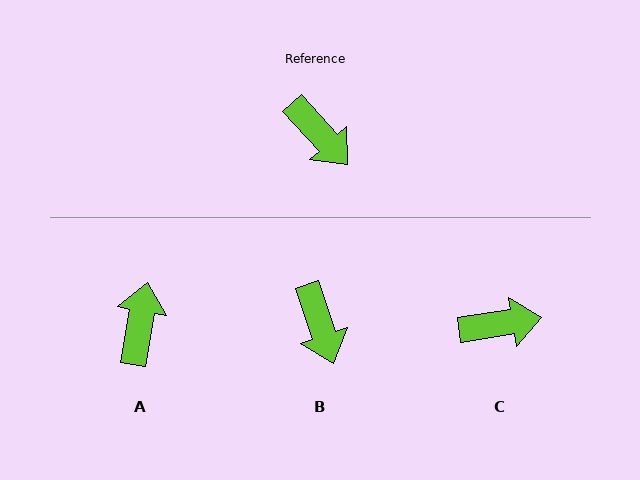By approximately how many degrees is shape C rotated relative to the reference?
Approximately 57 degrees counter-clockwise.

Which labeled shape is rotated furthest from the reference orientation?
A, about 128 degrees away.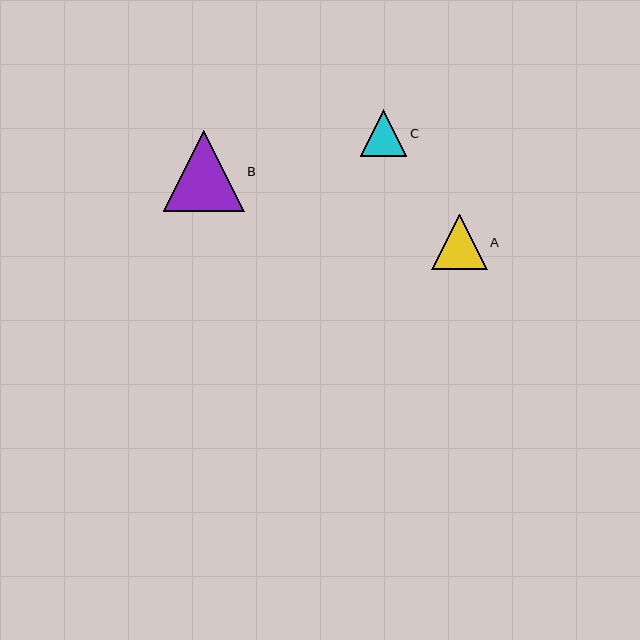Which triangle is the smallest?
Triangle C is the smallest with a size of approximately 47 pixels.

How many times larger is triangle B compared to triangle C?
Triangle B is approximately 1.7 times the size of triangle C.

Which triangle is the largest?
Triangle B is the largest with a size of approximately 81 pixels.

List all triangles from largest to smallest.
From largest to smallest: B, A, C.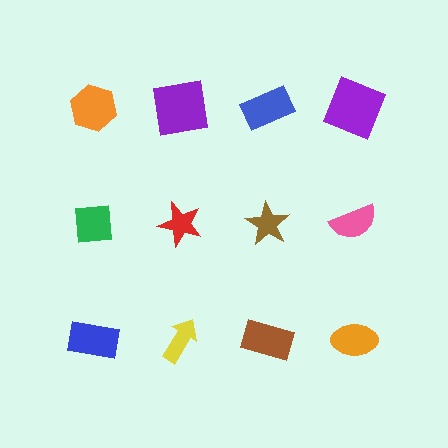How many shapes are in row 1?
4 shapes.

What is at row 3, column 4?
An orange ellipse.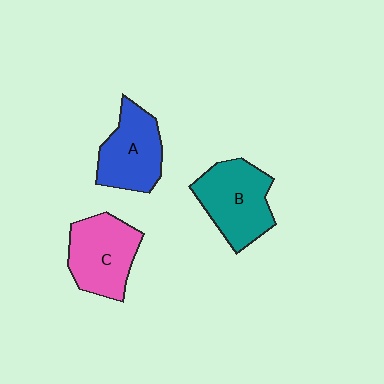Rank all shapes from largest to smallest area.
From largest to smallest: B (teal), C (pink), A (blue).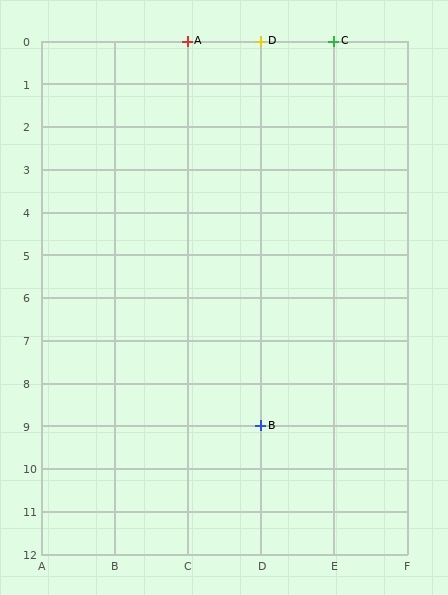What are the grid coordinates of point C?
Point C is at grid coordinates (E, 0).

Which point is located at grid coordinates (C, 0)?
Point A is at (C, 0).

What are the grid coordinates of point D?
Point D is at grid coordinates (D, 0).